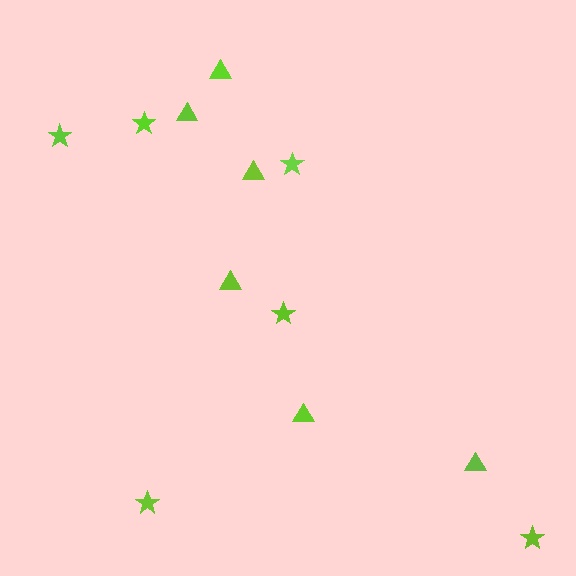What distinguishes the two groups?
There are 2 groups: one group of stars (6) and one group of triangles (6).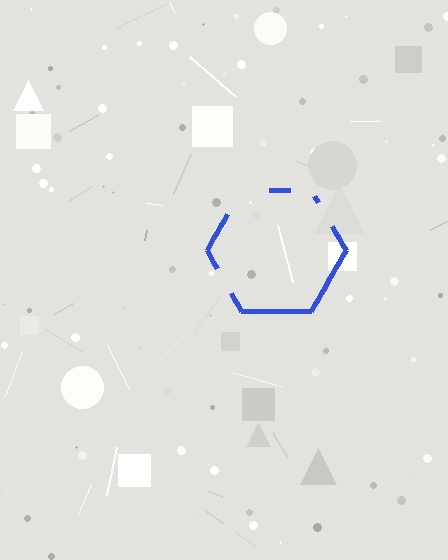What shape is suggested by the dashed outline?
The dashed outline suggests a hexagon.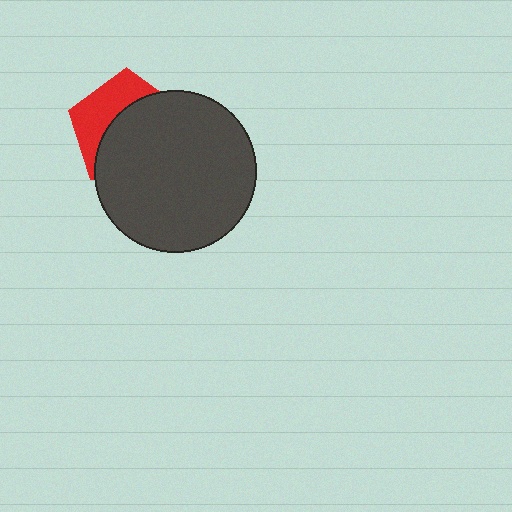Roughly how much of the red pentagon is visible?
A small part of it is visible (roughly 37%).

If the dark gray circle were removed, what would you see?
You would see the complete red pentagon.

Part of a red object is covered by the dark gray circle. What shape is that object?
It is a pentagon.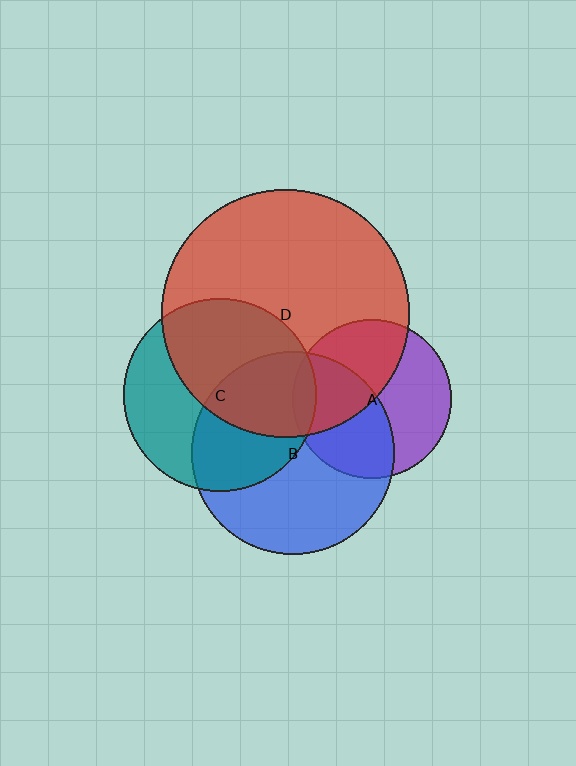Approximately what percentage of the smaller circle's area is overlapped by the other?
Approximately 45%.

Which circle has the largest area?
Circle D (red).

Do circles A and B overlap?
Yes.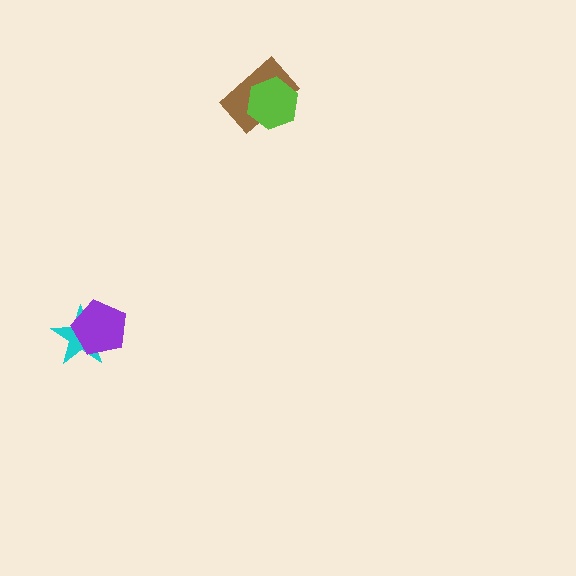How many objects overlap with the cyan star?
1 object overlaps with the cyan star.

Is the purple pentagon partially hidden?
No, no other shape covers it.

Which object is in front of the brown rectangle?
The lime hexagon is in front of the brown rectangle.